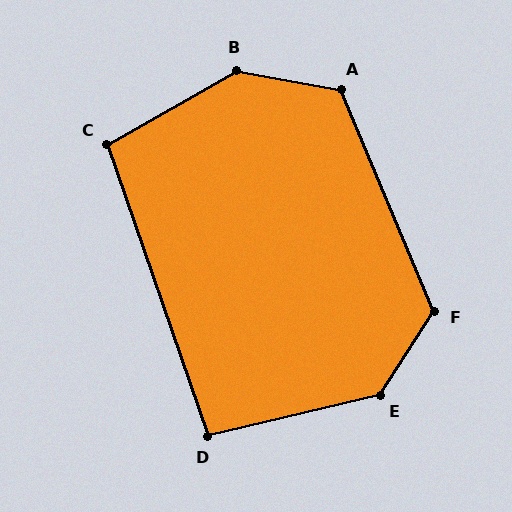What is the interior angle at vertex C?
Approximately 100 degrees (obtuse).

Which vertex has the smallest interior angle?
D, at approximately 96 degrees.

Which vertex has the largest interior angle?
B, at approximately 140 degrees.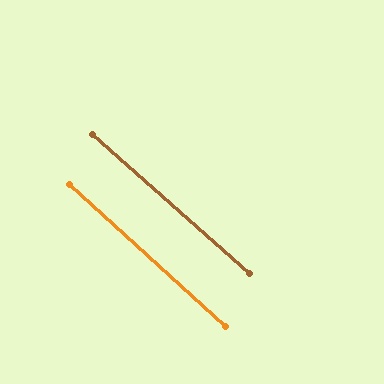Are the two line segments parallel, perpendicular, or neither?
Parallel — their directions differ by only 0.7°.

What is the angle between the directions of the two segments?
Approximately 1 degree.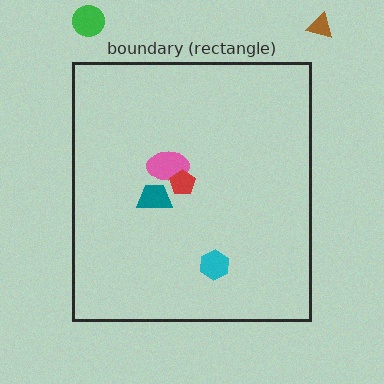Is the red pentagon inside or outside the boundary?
Inside.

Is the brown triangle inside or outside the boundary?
Outside.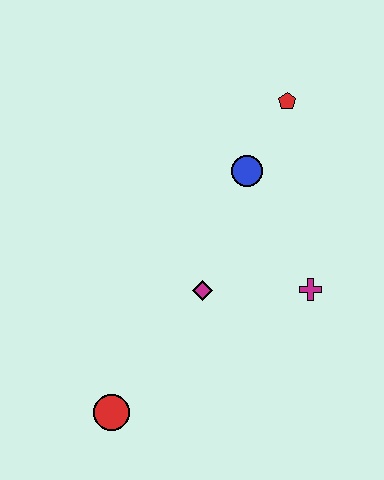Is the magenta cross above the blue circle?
No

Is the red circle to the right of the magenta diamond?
No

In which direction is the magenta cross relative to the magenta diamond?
The magenta cross is to the right of the magenta diamond.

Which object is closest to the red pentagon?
The blue circle is closest to the red pentagon.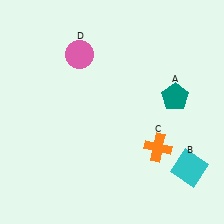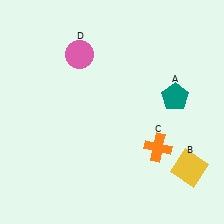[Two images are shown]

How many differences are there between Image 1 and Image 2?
There is 1 difference between the two images.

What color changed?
The square (B) changed from cyan in Image 1 to yellow in Image 2.